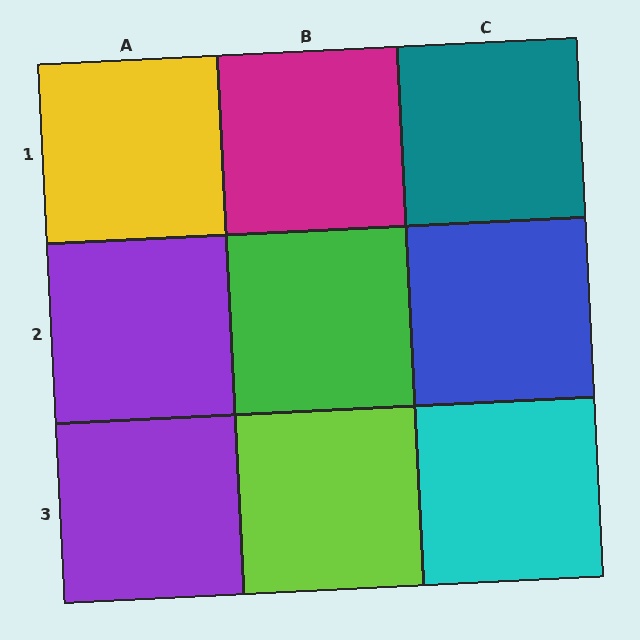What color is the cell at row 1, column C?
Teal.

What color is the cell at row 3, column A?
Purple.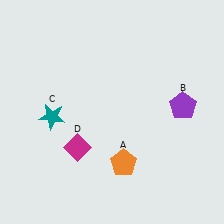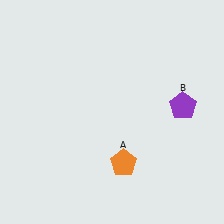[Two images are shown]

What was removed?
The magenta diamond (D), the teal star (C) were removed in Image 2.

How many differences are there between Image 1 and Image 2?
There are 2 differences between the two images.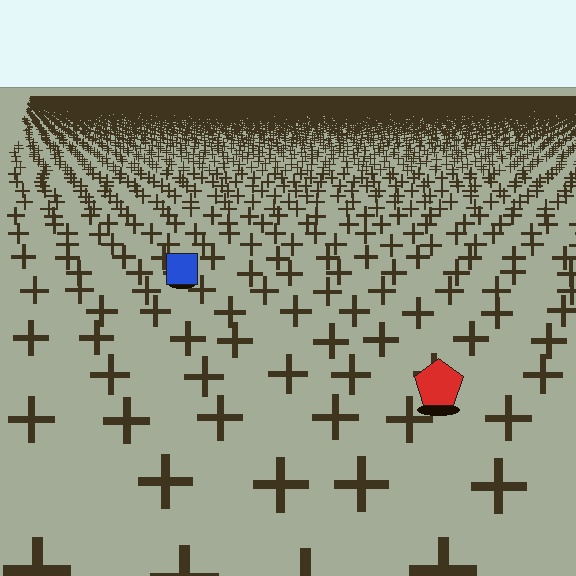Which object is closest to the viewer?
The red pentagon is closest. The texture marks near it are larger and more spread out.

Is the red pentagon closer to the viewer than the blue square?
Yes. The red pentagon is closer — you can tell from the texture gradient: the ground texture is coarser near it.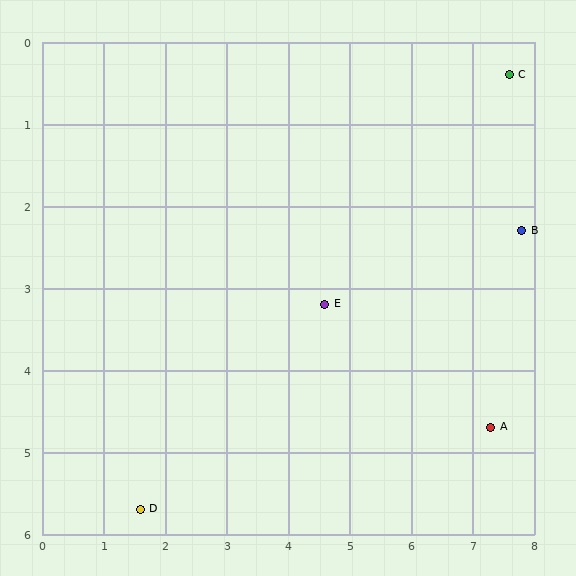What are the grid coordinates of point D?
Point D is at approximately (1.6, 5.7).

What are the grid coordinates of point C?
Point C is at approximately (7.6, 0.4).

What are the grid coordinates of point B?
Point B is at approximately (7.8, 2.3).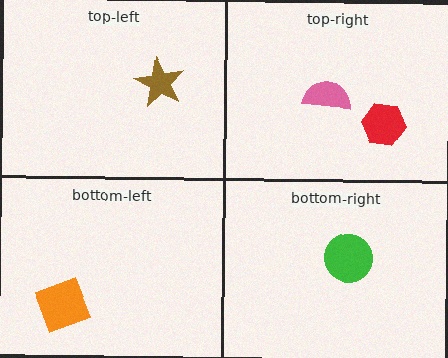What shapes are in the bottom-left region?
The orange square.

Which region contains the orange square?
The bottom-left region.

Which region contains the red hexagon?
The top-right region.